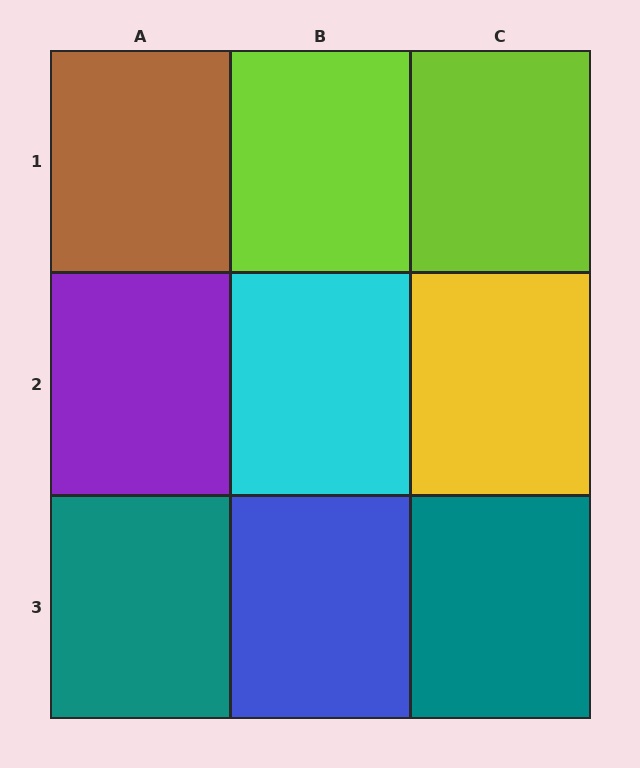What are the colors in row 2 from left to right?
Purple, cyan, yellow.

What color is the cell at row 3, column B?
Blue.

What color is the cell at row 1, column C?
Lime.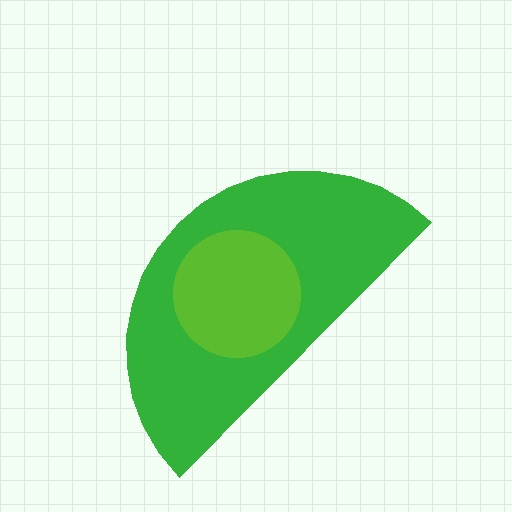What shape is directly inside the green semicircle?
The lime circle.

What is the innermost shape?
The lime circle.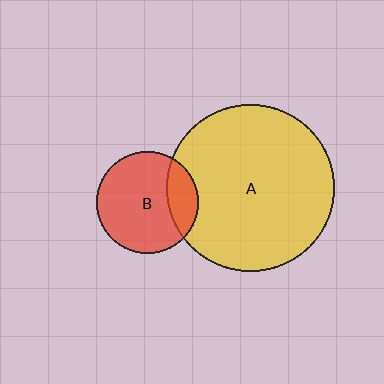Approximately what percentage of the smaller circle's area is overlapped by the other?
Approximately 20%.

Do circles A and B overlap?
Yes.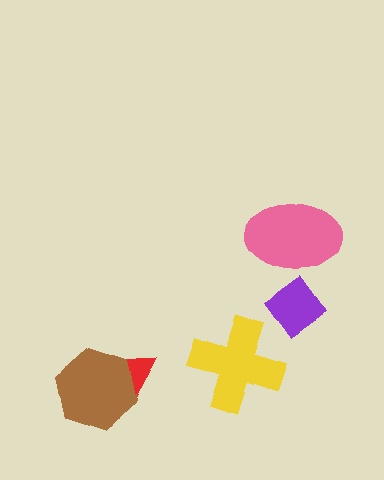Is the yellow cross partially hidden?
No, no other shape covers it.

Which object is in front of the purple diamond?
The pink ellipse is in front of the purple diamond.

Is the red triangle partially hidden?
Yes, it is partially covered by another shape.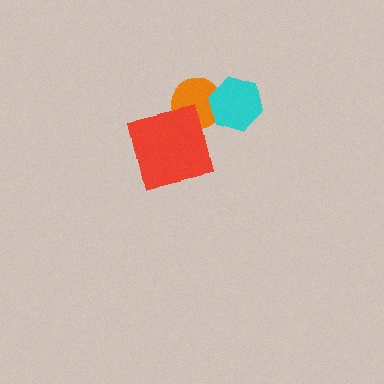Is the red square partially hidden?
No, no other shape covers it.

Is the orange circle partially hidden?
Yes, it is partially covered by another shape.